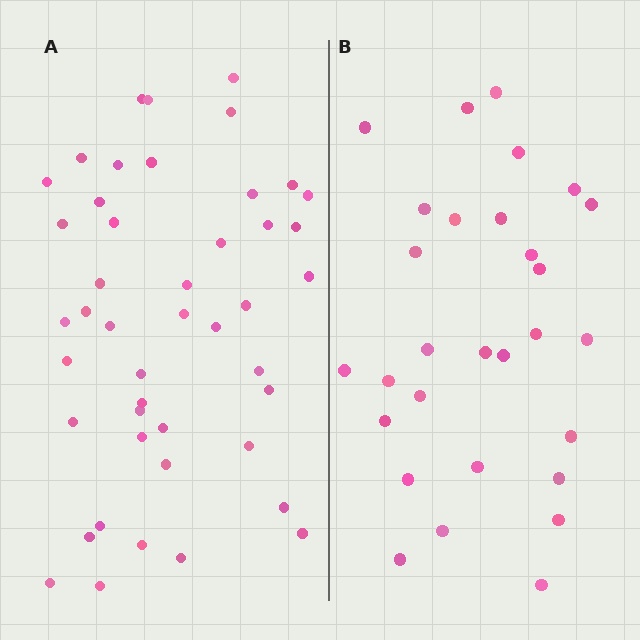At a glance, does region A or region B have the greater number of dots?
Region A (the left region) has more dots.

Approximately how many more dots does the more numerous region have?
Region A has approximately 15 more dots than region B.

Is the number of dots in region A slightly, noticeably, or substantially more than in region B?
Region A has substantially more. The ratio is roughly 1.6 to 1.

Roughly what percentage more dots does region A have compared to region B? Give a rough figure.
About 55% more.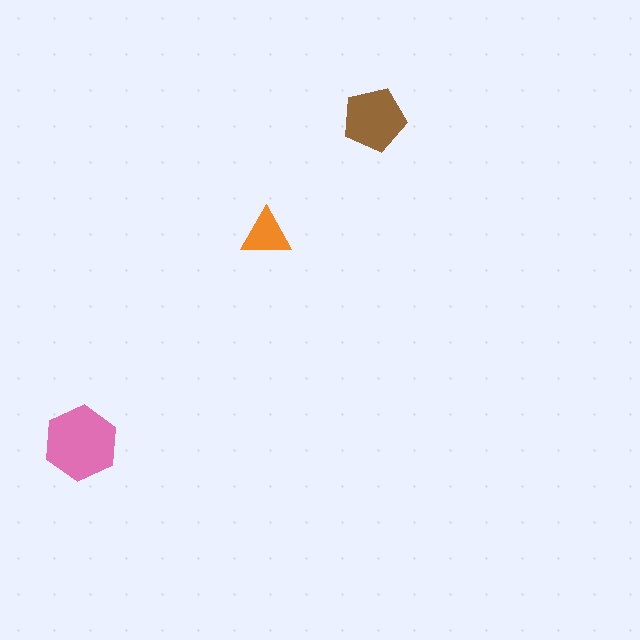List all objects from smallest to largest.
The orange triangle, the brown pentagon, the pink hexagon.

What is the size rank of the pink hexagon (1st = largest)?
1st.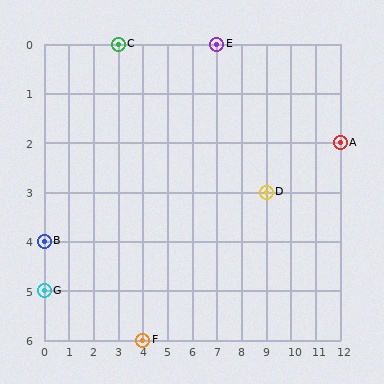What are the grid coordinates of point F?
Point F is at grid coordinates (4, 6).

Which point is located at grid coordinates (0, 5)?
Point G is at (0, 5).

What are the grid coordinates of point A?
Point A is at grid coordinates (12, 2).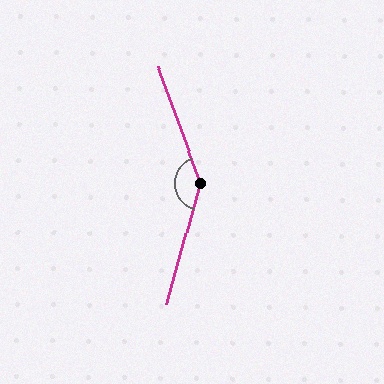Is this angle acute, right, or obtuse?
It is obtuse.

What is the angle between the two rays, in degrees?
Approximately 144 degrees.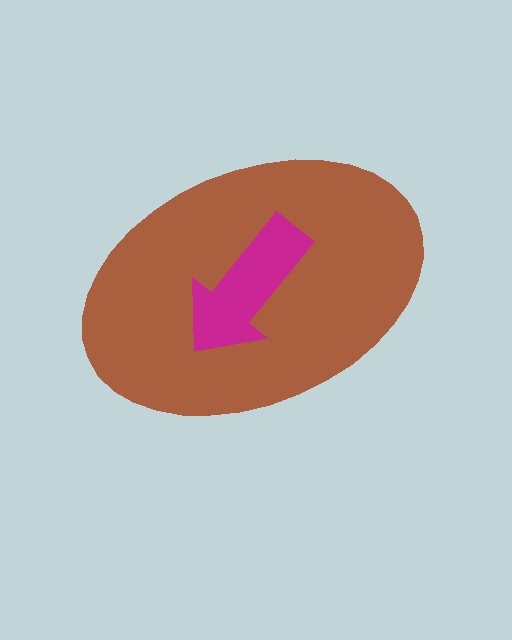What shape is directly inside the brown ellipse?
The magenta arrow.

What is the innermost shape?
The magenta arrow.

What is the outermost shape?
The brown ellipse.